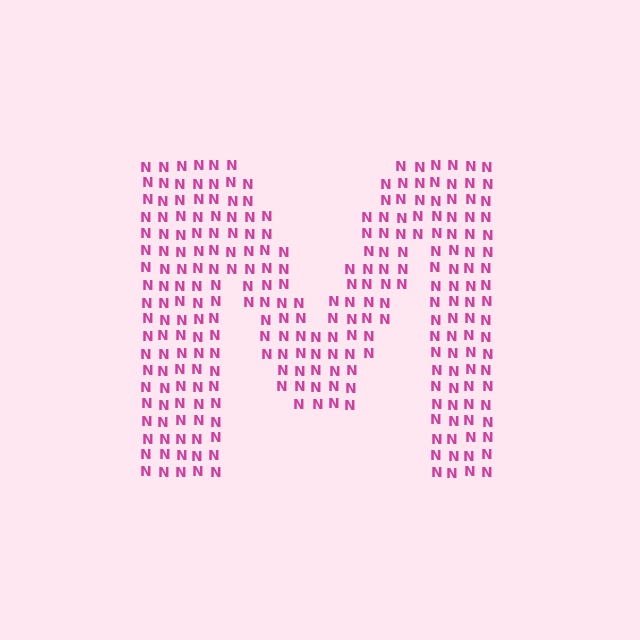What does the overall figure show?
The overall figure shows the letter M.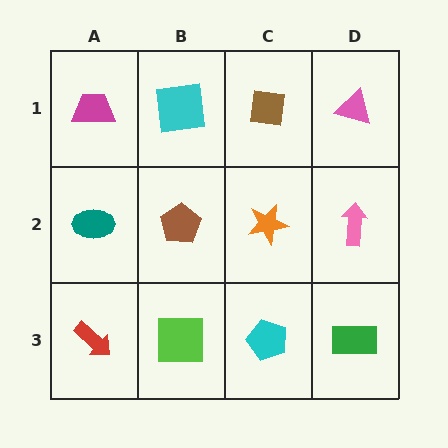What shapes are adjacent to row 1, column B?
A brown pentagon (row 2, column B), a magenta trapezoid (row 1, column A), a brown square (row 1, column C).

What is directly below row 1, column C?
An orange star.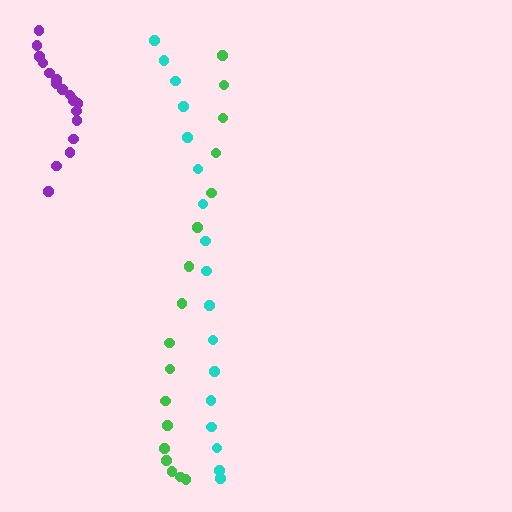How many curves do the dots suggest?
There are 3 distinct paths.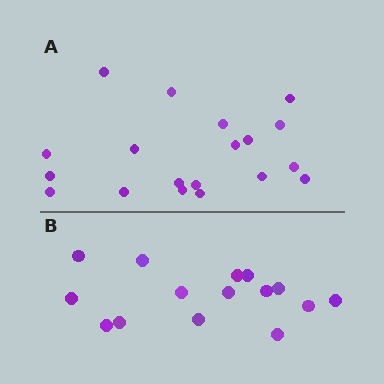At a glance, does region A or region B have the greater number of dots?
Region A (the top region) has more dots.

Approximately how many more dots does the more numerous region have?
Region A has about 4 more dots than region B.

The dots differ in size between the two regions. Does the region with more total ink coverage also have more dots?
No. Region B has more total ink coverage because its dots are larger, but region A actually contains more individual dots. Total area can be misleading — the number of items is what matters here.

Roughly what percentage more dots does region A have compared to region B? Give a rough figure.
About 25% more.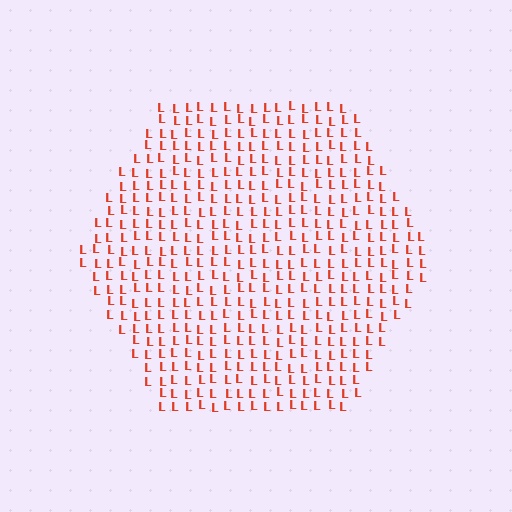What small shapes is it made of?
It is made of small letter L's.